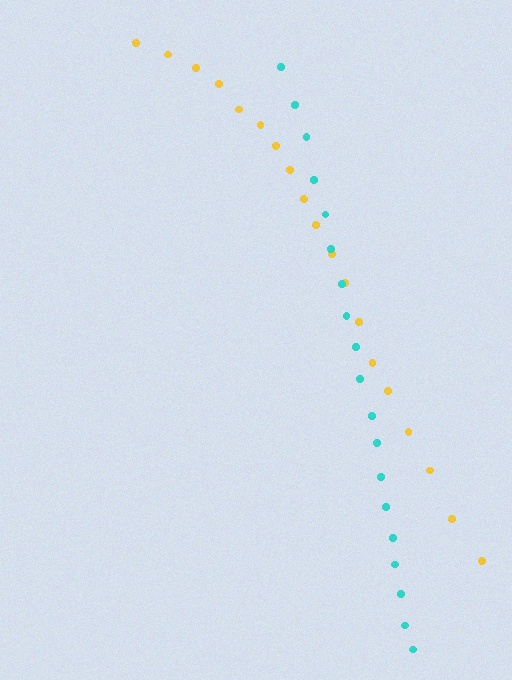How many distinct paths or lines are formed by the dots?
There are 2 distinct paths.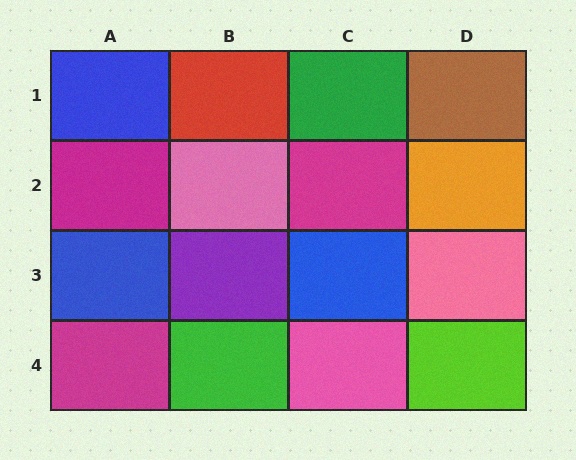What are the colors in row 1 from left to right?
Blue, red, green, brown.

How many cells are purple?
1 cell is purple.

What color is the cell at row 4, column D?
Lime.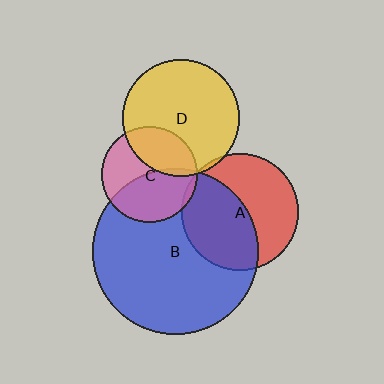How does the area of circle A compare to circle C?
Approximately 1.5 times.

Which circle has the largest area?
Circle B (blue).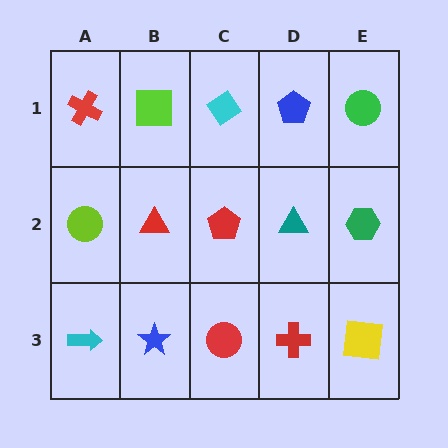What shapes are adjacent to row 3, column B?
A red triangle (row 2, column B), a cyan arrow (row 3, column A), a red circle (row 3, column C).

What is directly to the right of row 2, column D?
A green hexagon.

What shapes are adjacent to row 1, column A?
A lime circle (row 2, column A), a lime square (row 1, column B).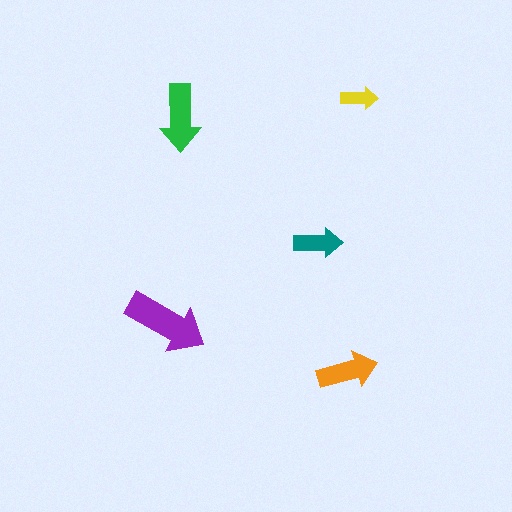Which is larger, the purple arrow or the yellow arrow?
The purple one.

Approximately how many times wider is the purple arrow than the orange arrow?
About 1.5 times wider.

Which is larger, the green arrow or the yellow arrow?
The green one.